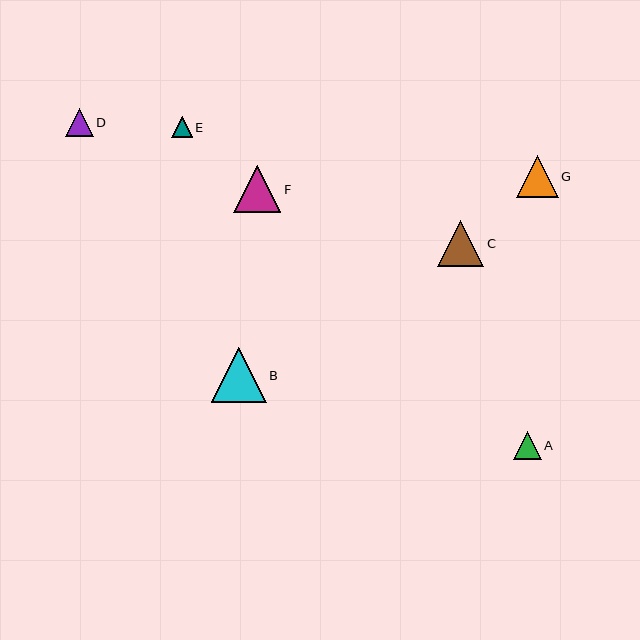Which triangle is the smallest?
Triangle E is the smallest with a size of approximately 20 pixels.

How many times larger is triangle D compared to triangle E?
Triangle D is approximately 1.4 times the size of triangle E.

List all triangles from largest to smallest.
From largest to smallest: B, F, C, G, A, D, E.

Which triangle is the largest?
Triangle B is the largest with a size of approximately 54 pixels.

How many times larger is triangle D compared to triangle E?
Triangle D is approximately 1.4 times the size of triangle E.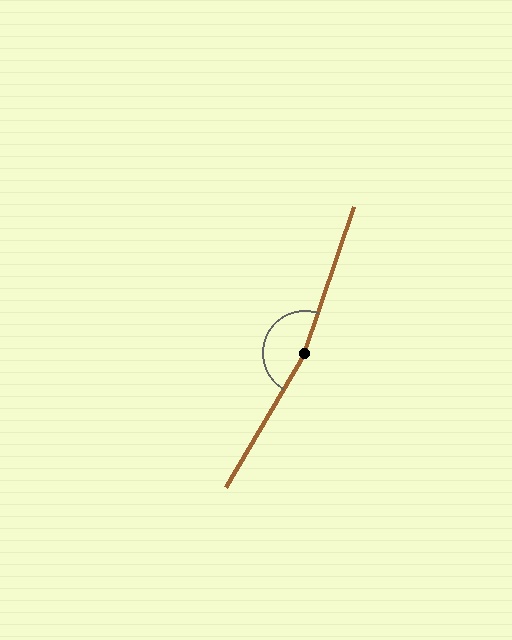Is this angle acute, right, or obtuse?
It is obtuse.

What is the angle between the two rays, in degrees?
Approximately 168 degrees.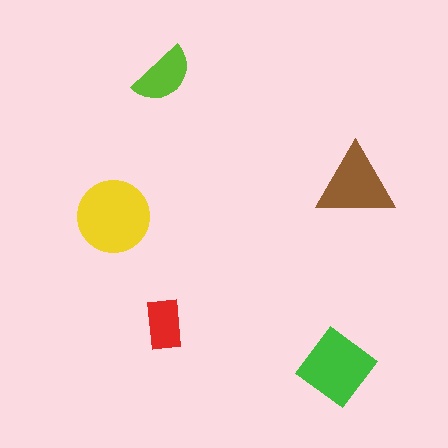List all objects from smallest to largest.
The red rectangle, the lime semicircle, the brown triangle, the green diamond, the yellow circle.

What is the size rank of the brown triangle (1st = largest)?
3rd.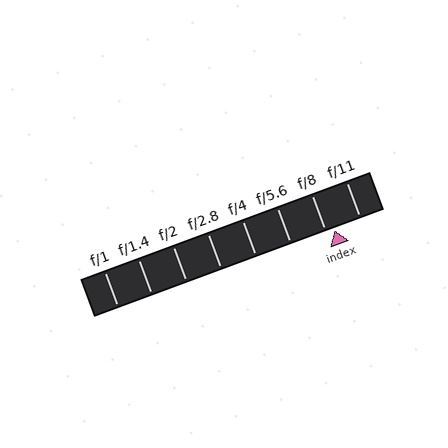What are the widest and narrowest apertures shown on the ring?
The widest aperture shown is f/1 and the narrowest is f/11.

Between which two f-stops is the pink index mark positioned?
The index mark is between f/8 and f/11.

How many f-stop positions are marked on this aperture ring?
There are 8 f-stop positions marked.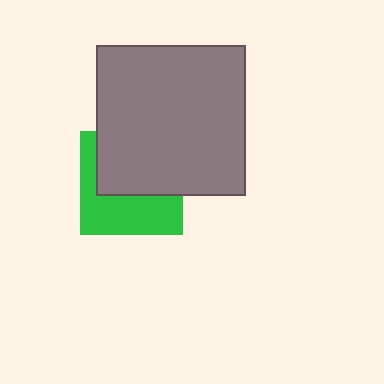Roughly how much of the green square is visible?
About half of it is visible (roughly 48%).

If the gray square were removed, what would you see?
You would see the complete green square.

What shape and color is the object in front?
The object in front is a gray square.